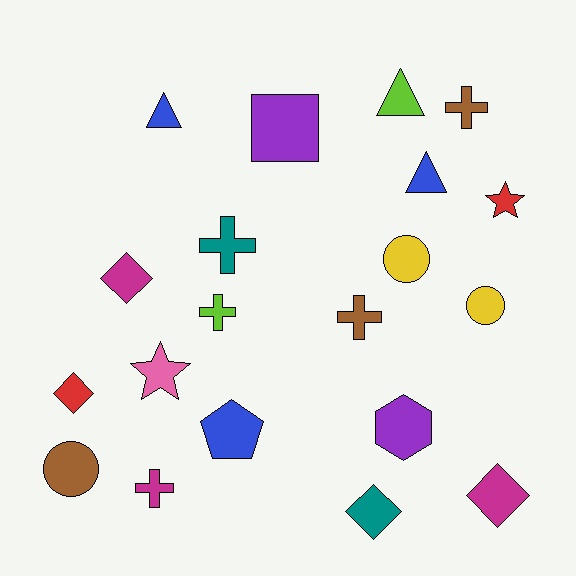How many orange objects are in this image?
There are no orange objects.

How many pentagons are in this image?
There is 1 pentagon.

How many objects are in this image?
There are 20 objects.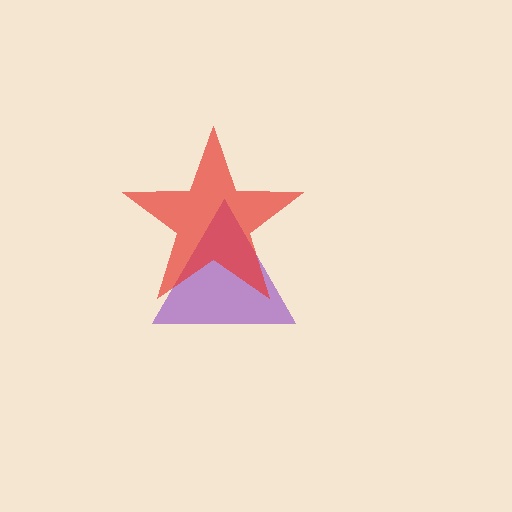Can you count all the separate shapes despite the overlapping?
Yes, there are 2 separate shapes.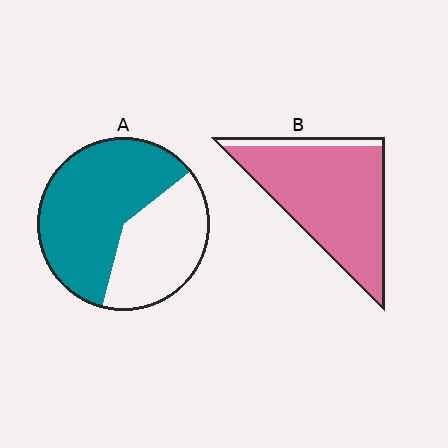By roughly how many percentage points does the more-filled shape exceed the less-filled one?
By roughly 30 percentage points (B over A).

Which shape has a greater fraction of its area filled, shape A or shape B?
Shape B.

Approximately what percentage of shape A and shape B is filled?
A is approximately 60% and B is approximately 90%.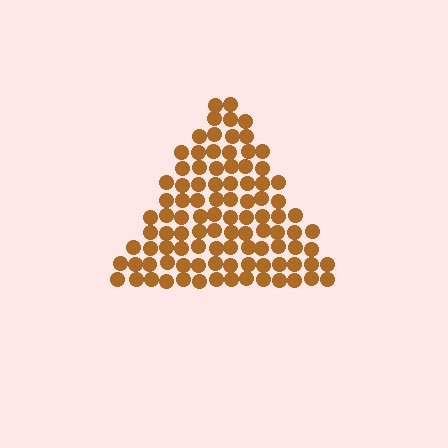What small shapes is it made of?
It is made of small circles.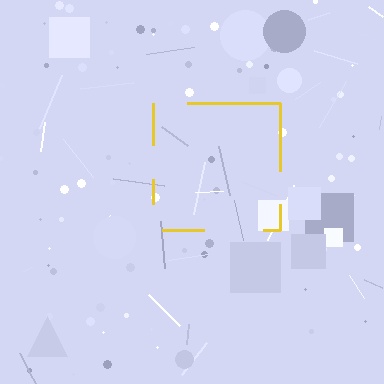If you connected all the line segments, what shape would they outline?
They would outline a square.